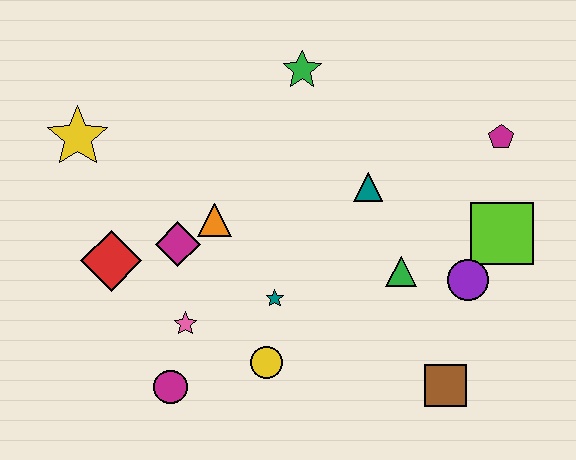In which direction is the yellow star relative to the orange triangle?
The yellow star is to the left of the orange triangle.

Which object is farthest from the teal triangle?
The yellow star is farthest from the teal triangle.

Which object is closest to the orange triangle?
The magenta diamond is closest to the orange triangle.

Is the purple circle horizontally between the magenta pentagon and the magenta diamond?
Yes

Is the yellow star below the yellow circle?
No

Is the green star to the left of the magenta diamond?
No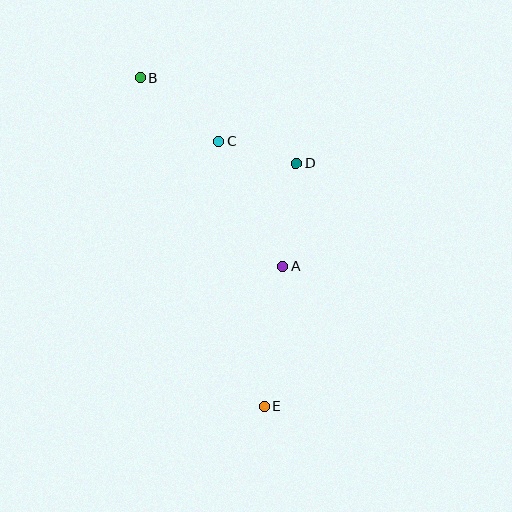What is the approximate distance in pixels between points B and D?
The distance between B and D is approximately 178 pixels.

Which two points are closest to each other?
Points C and D are closest to each other.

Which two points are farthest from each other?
Points B and E are farthest from each other.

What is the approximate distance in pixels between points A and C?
The distance between A and C is approximately 141 pixels.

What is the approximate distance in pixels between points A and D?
The distance between A and D is approximately 104 pixels.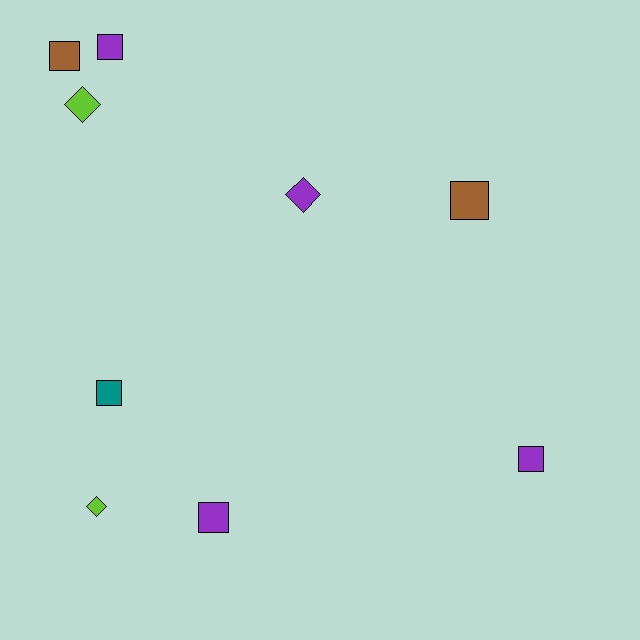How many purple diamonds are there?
There is 1 purple diamond.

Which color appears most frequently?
Purple, with 4 objects.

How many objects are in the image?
There are 9 objects.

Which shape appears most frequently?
Square, with 6 objects.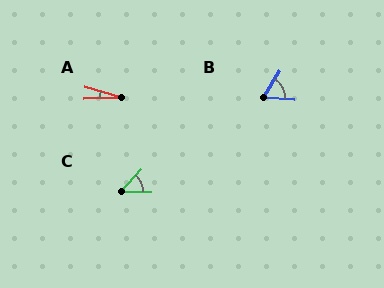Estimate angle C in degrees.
Approximately 50 degrees.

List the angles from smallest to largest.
A (18°), C (50°), B (63°).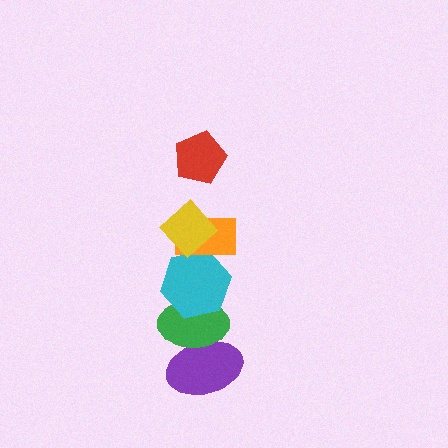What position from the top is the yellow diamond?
The yellow diamond is 2nd from the top.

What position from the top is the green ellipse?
The green ellipse is 5th from the top.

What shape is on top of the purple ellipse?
The green ellipse is on top of the purple ellipse.